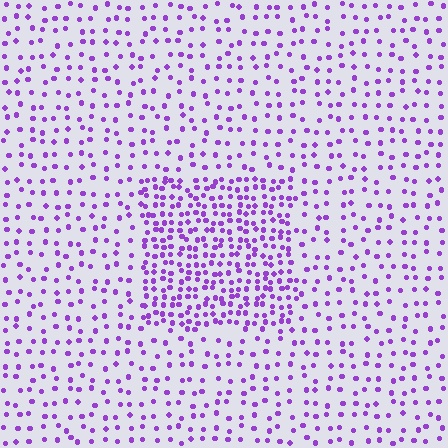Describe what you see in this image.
The image contains small purple elements arranged at two different densities. A rectangle-shaped region is visible where the elements are more densely packed than the surrounding area.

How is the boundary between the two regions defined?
The boundary is defined by a change in element density (approximately 2.2x ratio). All elements are the same color, size, and shape.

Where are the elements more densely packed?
The elements are more densely packed inside the rectangle boundary.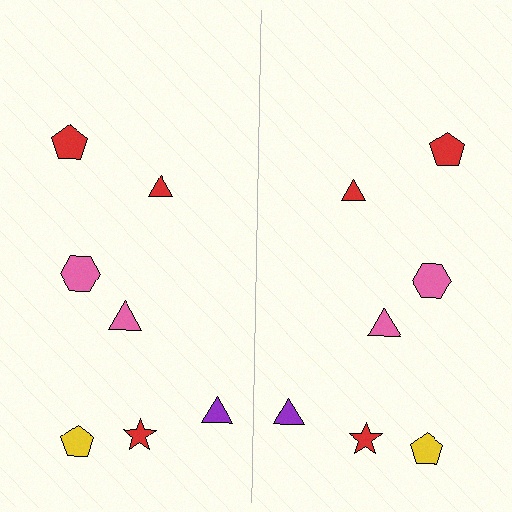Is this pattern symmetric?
Yes, this pattern has bilateral (reflection) symmetry.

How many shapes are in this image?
There are 14 shapes in this image.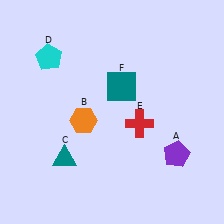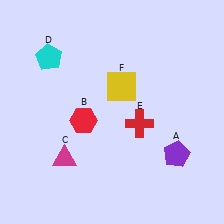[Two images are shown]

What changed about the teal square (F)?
In Image 1, F is teal. In Image 2, it changed to yellow.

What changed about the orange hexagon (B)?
In Image 1, B is orange. In Image 2, it changed to red.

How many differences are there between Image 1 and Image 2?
There are 3 differences between the two images.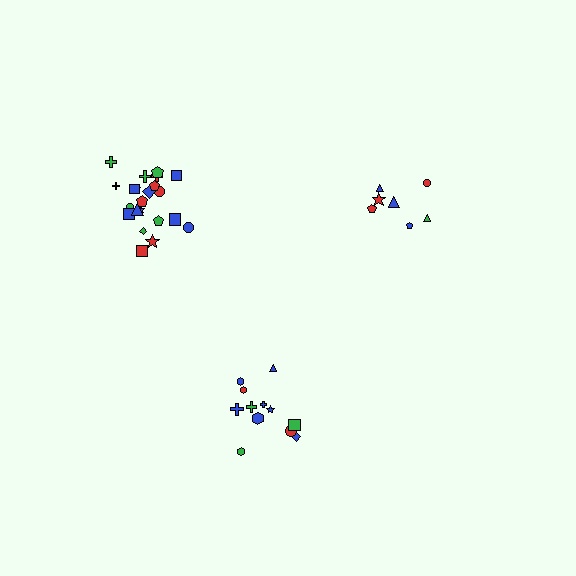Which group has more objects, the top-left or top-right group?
The top-left group.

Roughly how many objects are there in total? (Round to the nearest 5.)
Roughly 40 objects in total.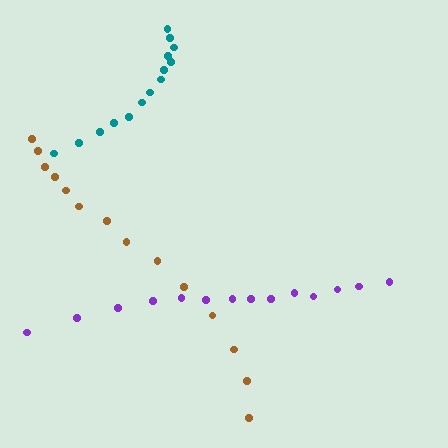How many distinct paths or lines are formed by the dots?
There are 3 distinct paths.